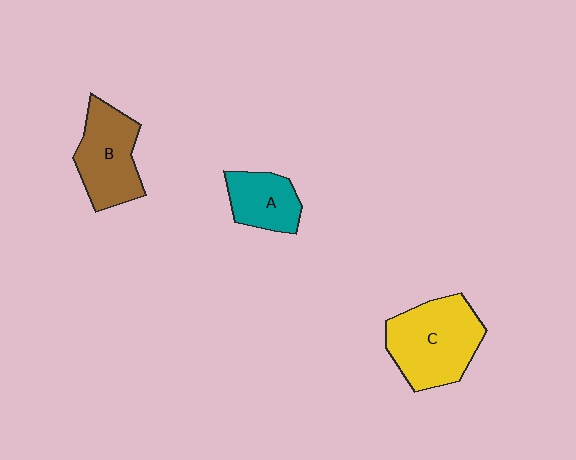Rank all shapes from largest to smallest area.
From largest to smallest: C (yellow), B (brown), A (teal).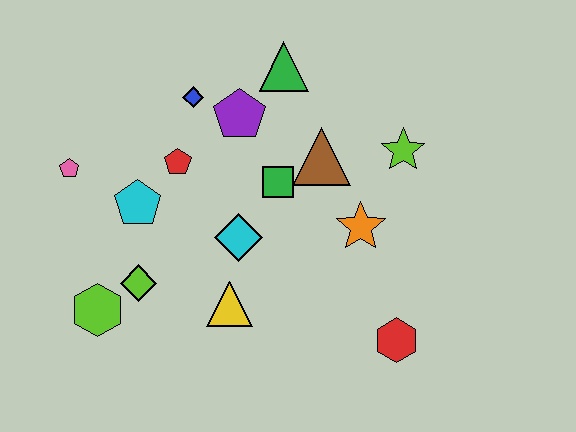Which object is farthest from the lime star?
The lime hexagon is farthest from the lime star.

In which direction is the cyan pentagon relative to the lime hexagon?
The cyan pentagon is above the lime hexagon.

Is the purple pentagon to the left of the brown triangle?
Yes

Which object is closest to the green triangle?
The purple pentagon is closest to the green triangle.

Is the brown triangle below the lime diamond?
No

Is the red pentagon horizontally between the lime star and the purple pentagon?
No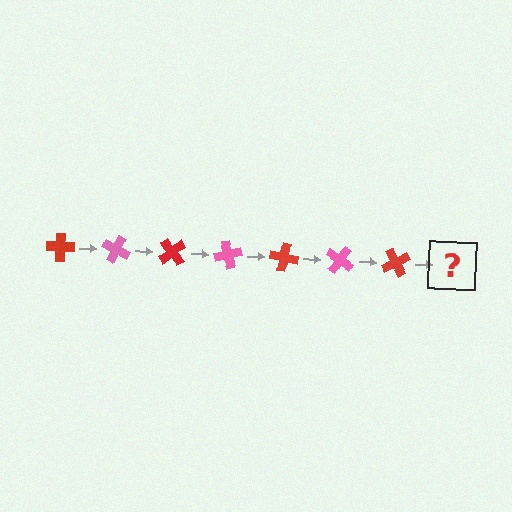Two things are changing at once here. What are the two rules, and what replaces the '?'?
The two rules are that it rotates 25 degrees each step and the color cycles through red and pink. The '?' should be a pink cross, rotated 175 degrees from the start.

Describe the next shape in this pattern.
It should be a pink cross, rotated 175 degrees from the start.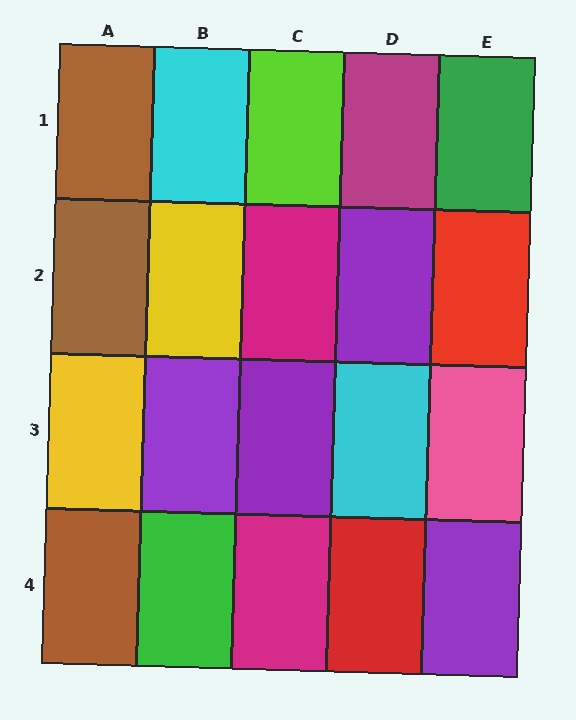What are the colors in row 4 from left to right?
Brown, green, magenta, red, purple.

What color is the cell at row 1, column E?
Green.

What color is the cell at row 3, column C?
Purple.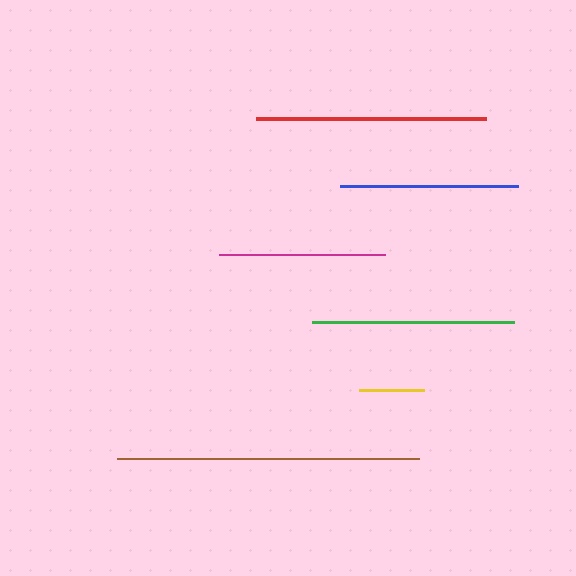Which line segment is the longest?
The brown line is the longest at approximately 302 pixels.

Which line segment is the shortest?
The yellow line is the shortest at approximately 65 pixels.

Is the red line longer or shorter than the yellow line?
The red line is longer than the yellow line.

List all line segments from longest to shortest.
From longest to shortest: brown, red, green, blue, magenta, yellow.